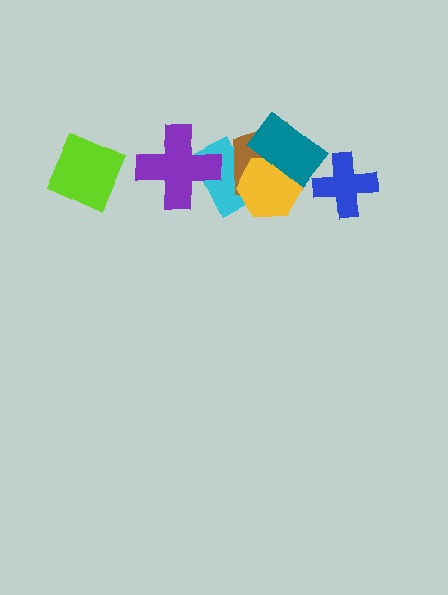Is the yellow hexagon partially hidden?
Yes, it is partially covered by another shape.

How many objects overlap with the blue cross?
0 objects overlap with the blue cross.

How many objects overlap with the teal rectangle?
2 objects overlap with the teal rectangle.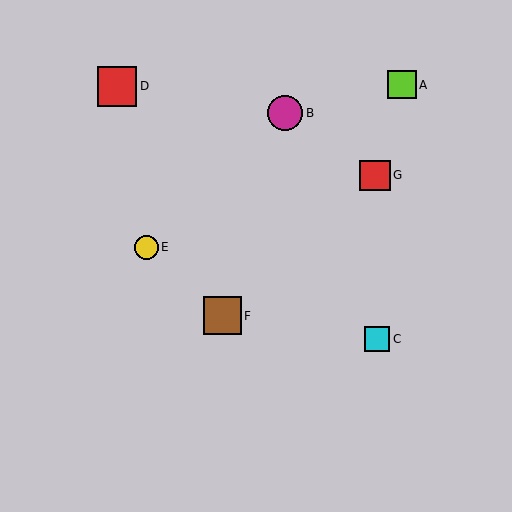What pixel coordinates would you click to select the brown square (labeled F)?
Click at (223, 316) to select the brown square F.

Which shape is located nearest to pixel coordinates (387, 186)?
The red square (labeled G) at (375, 175) is nearest to that location.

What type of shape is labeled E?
Shape E is a yellow circle.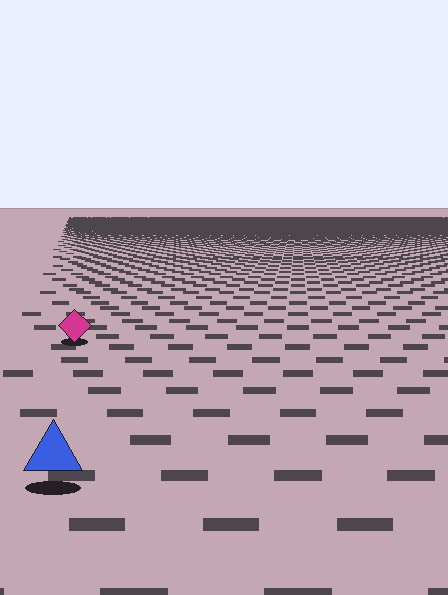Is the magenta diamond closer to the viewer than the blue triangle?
No. The blue triangle is closer — you can tell from the texture gradient: the ground texture is coarser near it.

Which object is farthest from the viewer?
The magenta diamond is farthest from the viewer. It appears smaller and the ground texture around it is denser.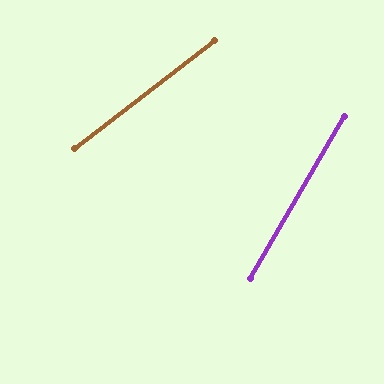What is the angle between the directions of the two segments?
Approximately 22 degrees.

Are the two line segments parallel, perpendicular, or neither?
Neither parallel nor perpendicular — they differ by about 22°.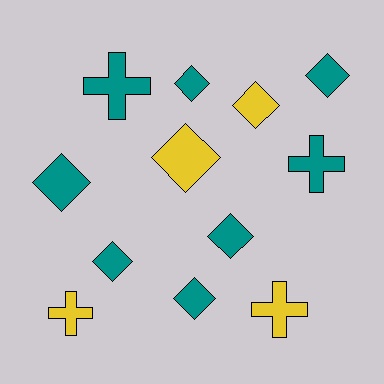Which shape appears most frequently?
Diamond, with 8 objects.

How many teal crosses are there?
There are 2 teal crosses.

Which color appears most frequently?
Teal, with 8 objects.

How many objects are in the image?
There are 12 objects.